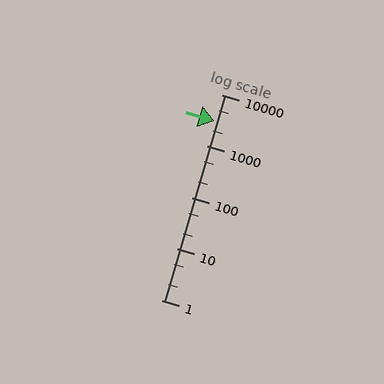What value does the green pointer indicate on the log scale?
The pointer indicates approximately 3000.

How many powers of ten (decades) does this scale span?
The scale spans 4 decades, from 1 to 10000.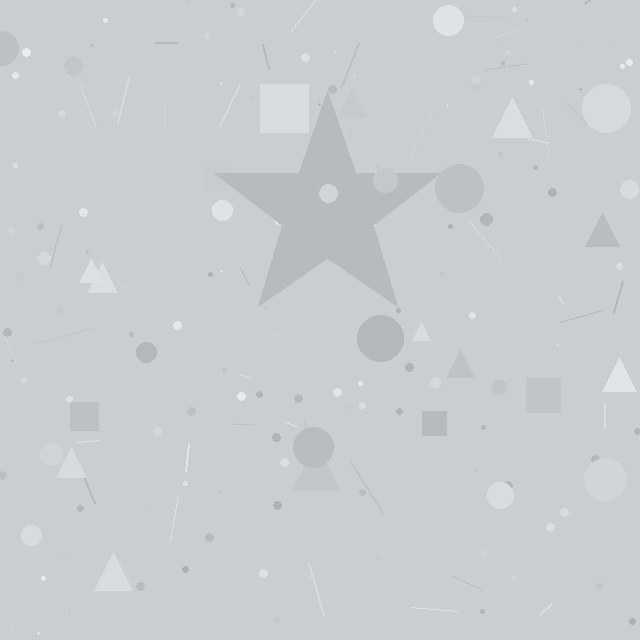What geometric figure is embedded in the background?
A star is embedded in the background.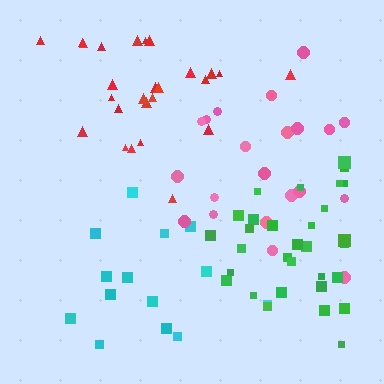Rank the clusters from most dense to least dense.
green, pink, red, cyan.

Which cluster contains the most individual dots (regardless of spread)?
Green (31).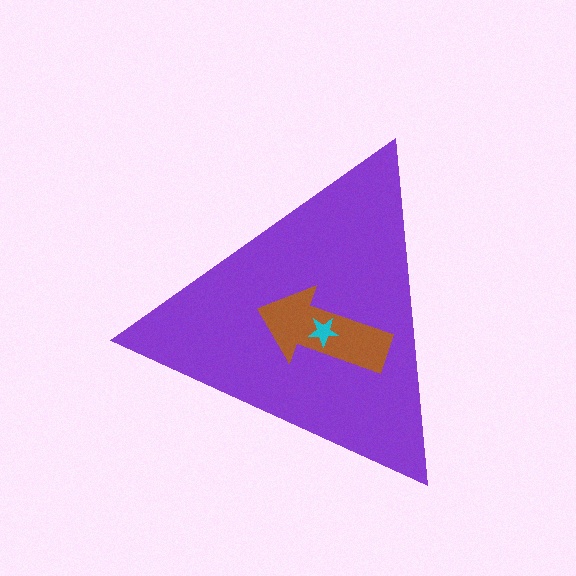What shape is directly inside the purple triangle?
The brown arrow.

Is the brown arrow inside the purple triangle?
Yes.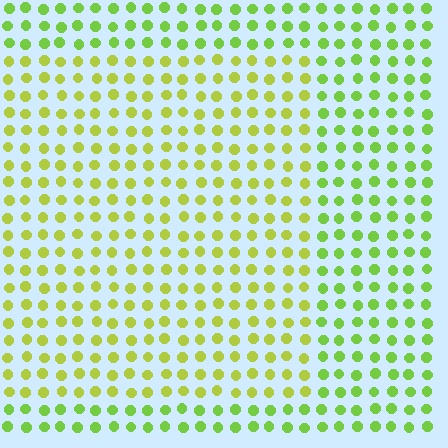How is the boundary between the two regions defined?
The boundary is defined purely by a slight shift in hue (about 26 degrees). Spacing, size, and orientation are identical on both sides.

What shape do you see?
I see a rectangle.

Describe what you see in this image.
The image is filled with small lime elements in a uniform arrangement. A rectangle-shaped region is visible where the elements are tinted to a slightly different hue, forming a subtle color boundary.